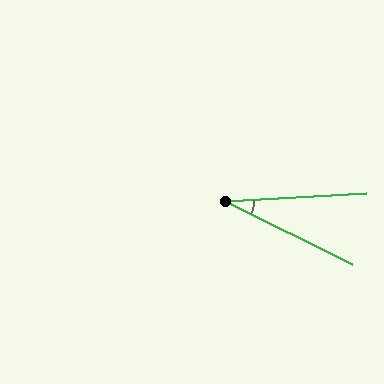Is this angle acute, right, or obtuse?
It is acute.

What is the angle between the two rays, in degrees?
Approximately 30 degrees.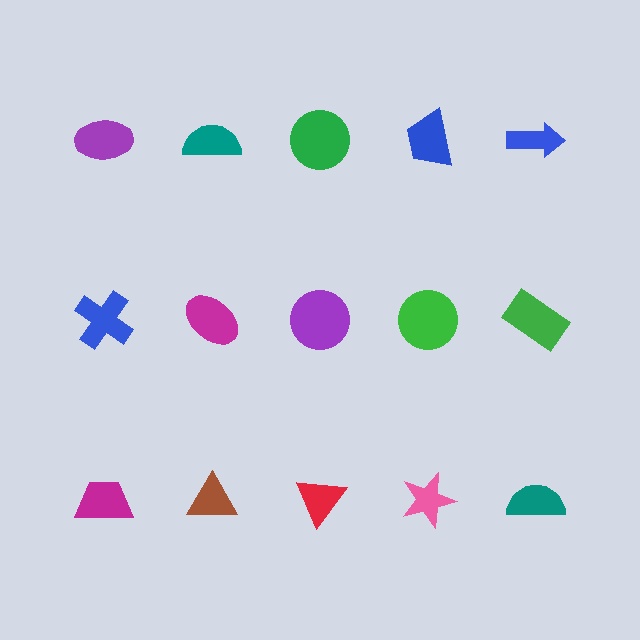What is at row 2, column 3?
A purple circle.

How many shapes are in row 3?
5 shapes.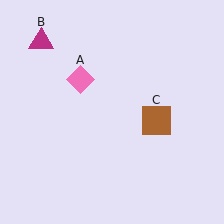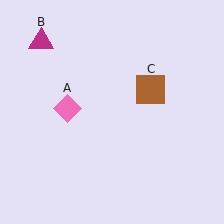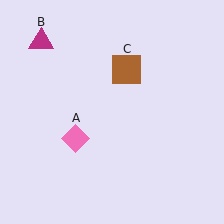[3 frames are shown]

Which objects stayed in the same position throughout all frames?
Magenta triangle (object B) remained stationary.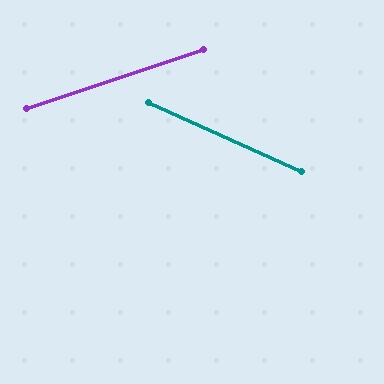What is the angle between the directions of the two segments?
Approximately 43 degrees.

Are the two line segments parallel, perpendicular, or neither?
Neither parallel nor perpendicular — they differ by about 43°.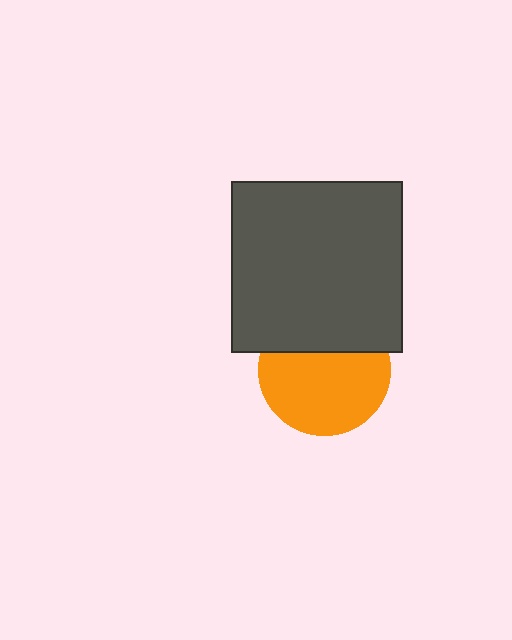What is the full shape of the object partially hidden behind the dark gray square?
The partially hidden object is an orange circle.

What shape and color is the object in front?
The object in front is a dark gray square.